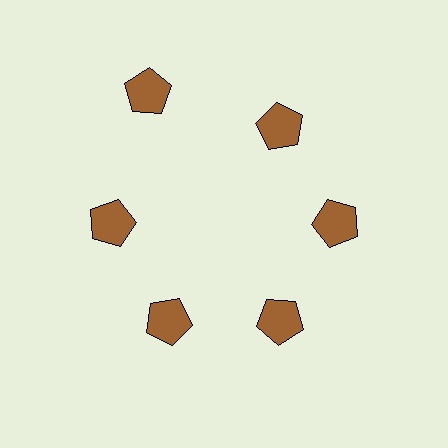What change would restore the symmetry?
The symmetry would be restored by moving it inward, back onto the ring so that all 6 pentagons sit at equal angles and equal distance from the center.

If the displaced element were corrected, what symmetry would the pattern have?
It would have 6-fold rotational symmetry — the pattern would map onto itself every 60 degrees.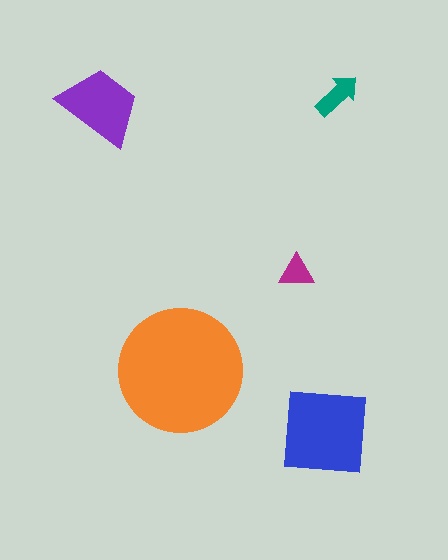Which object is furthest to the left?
The purple trapezoid is leftmost.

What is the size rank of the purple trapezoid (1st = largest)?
3rd.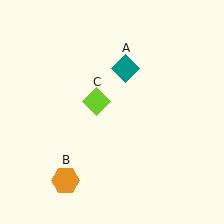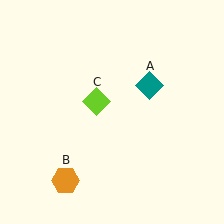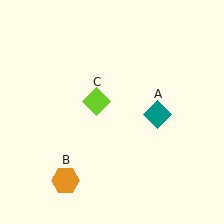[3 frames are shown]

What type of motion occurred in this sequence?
The teal diamond (object A) rotated clockwise around the center of the scene.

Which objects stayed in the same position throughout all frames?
Orange hexagon (object B) and lime diamond (object C) remained stationary.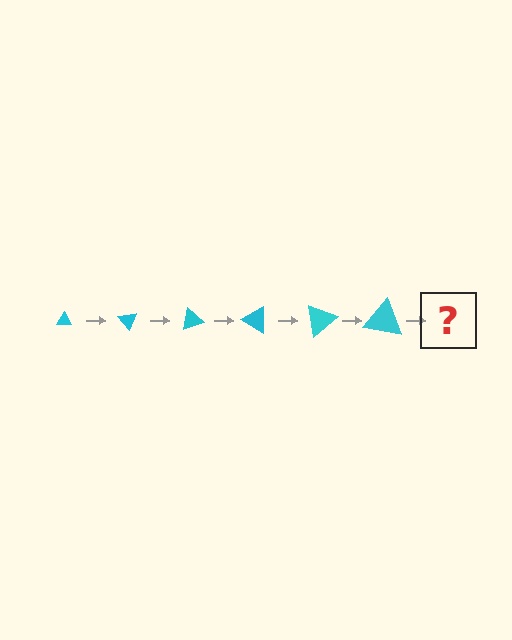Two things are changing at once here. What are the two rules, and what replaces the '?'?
The two rules are that the triangle grows larger each step and it rotates 50 degrees each step. The '?' should be a triangle, larger than the previous one and rotated 300 degrees from the start.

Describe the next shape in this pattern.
It should be a triangle, larger than the previous one and rotated 300 degrees from the start.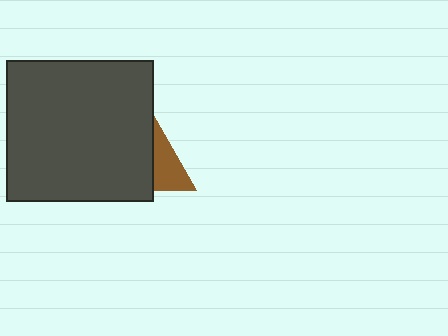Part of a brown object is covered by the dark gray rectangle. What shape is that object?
It is a triangle.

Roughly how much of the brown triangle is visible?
A small part of it is visible (roughly 34%).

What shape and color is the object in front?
The object in front is a dark gray rectangle.